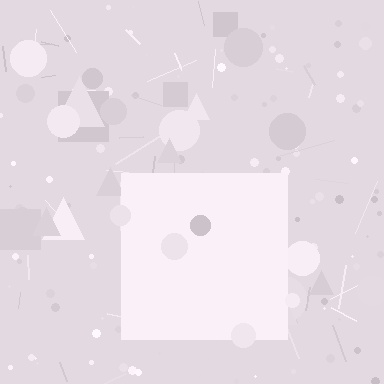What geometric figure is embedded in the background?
A square is embedded in the background.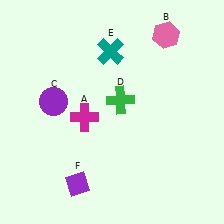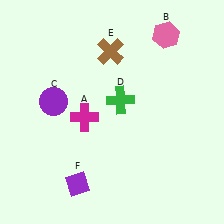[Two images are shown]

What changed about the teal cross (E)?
In Image 1, E is teal. In Image 2, it changed to brown.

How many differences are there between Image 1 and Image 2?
There is 1 difference between the two images.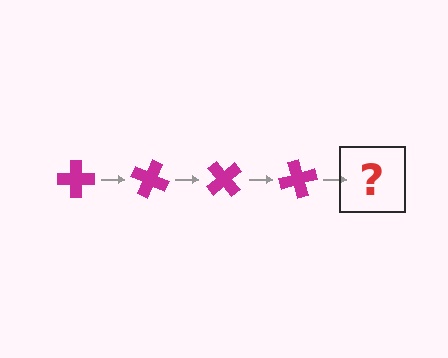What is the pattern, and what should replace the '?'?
The pattern is that the cross rotates 25 degrees each step. The '?' should be a magenta cross rotated 100 degrees.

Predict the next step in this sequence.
The next step is a magenta cross rotated 100 degrees.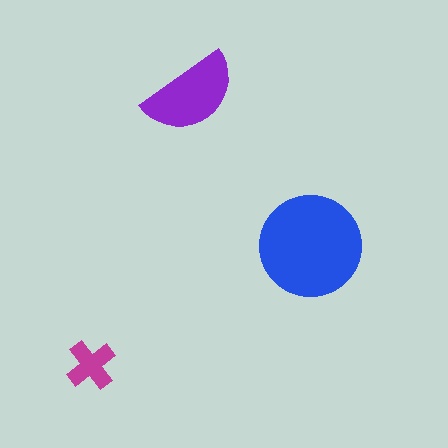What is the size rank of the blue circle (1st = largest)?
1st.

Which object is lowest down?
The magenta cross is bottommost.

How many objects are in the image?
There are 3 objects in the image.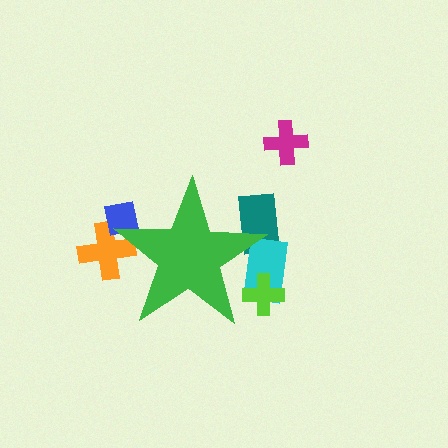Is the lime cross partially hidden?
Yes, the lime cross is partially hidden behind the green star.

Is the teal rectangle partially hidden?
Yes, the teal rectangle is partially hidden behind the green star.